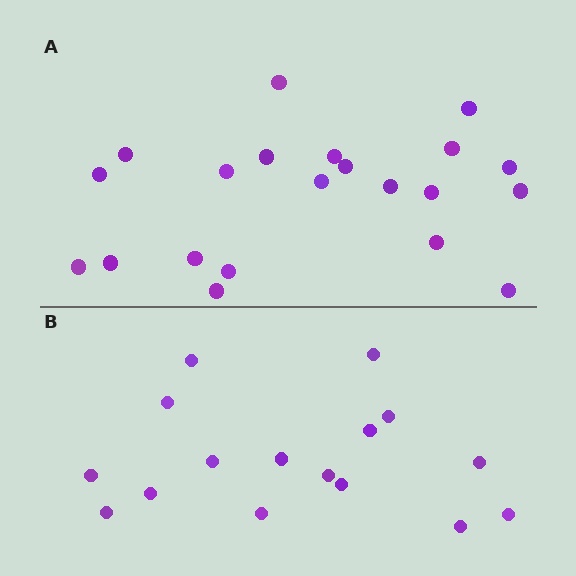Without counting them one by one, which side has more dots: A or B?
Region A (the top region) has more dots.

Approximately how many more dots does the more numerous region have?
Region A has about 5 more dots than region B.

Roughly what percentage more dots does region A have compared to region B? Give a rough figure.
About 30% more.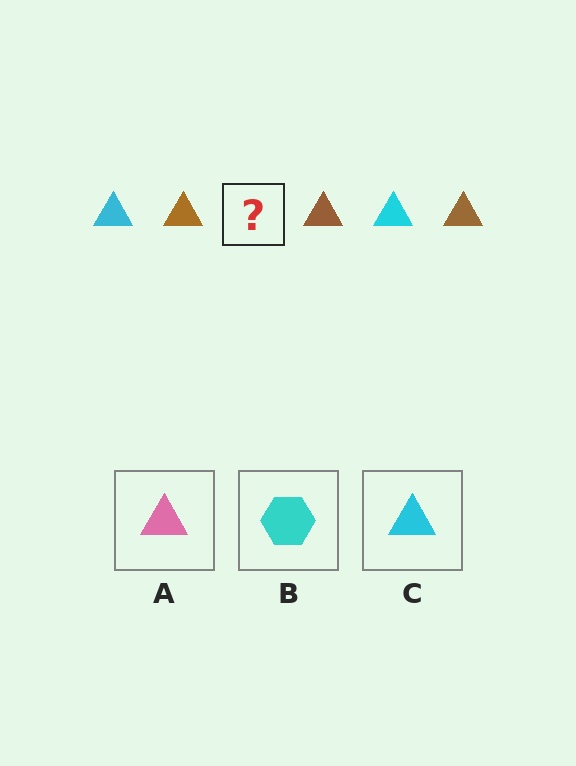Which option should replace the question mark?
Option C.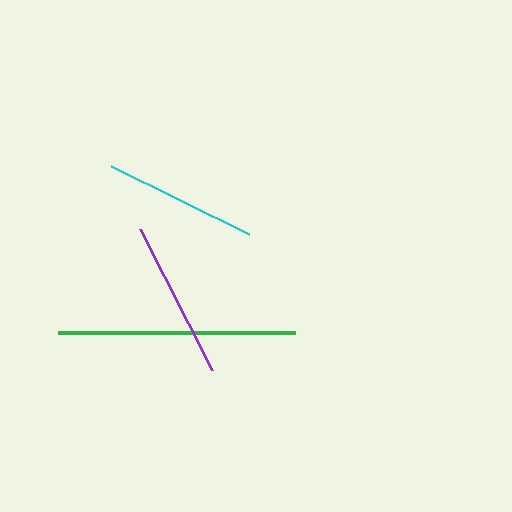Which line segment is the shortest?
The cyan line is the shortest at approximately 155 pixels.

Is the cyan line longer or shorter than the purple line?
The purple line is longer than the cyan line.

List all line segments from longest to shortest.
From longest to shortest: green, purple, cyan.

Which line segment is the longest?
The green line is the longest at approximately 237 pixels.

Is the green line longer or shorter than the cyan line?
The green line is longer than the cyan line.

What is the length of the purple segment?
The purple segment is approximately 158 pixels long.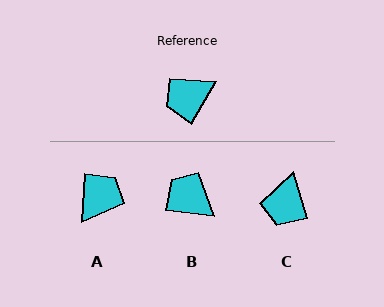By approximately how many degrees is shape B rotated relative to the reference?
Approximately 66 degrees clockwise.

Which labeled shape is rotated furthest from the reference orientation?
A, about 153 degrees away.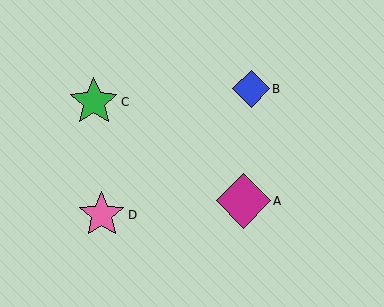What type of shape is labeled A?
Shape A is a magenta diamond.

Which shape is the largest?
The magenta diamond (labeled A) is the largest.